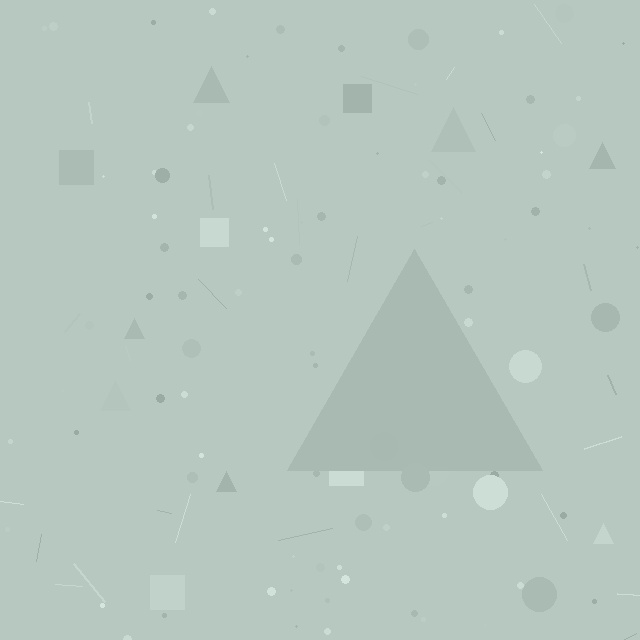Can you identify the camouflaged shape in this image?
The camouflaged shape is a triangle.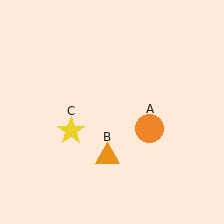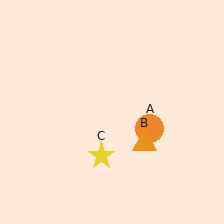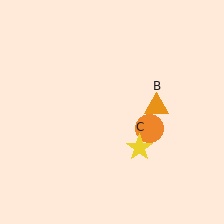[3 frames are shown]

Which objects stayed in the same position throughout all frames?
Orange circle (object A) remained stationary.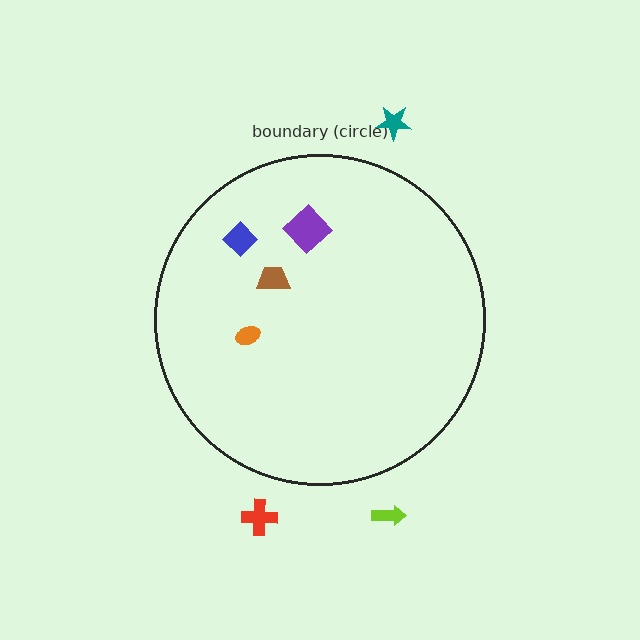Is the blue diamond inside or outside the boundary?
Inside.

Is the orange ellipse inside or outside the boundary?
Inside.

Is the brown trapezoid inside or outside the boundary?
Inside.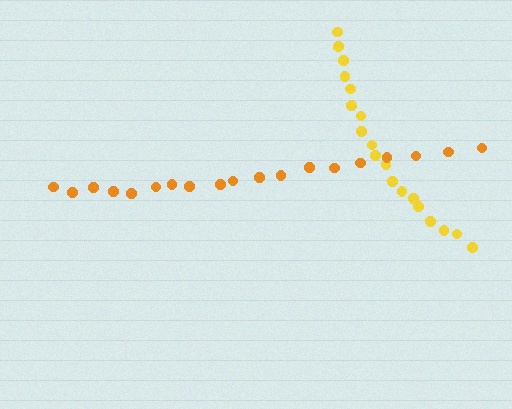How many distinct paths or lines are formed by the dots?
There are 2 distinct paths.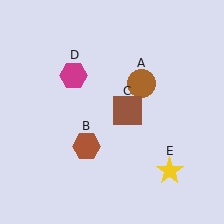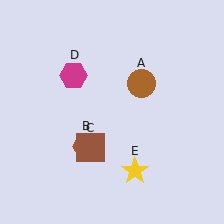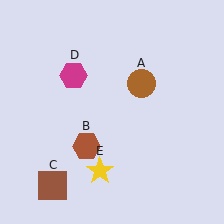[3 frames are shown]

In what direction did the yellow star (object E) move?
The yellow star (object E) moved left.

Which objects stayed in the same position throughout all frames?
Brown circle (object A) and brown hexagon (object B) and magenta hexagon (object D) remained stationary.